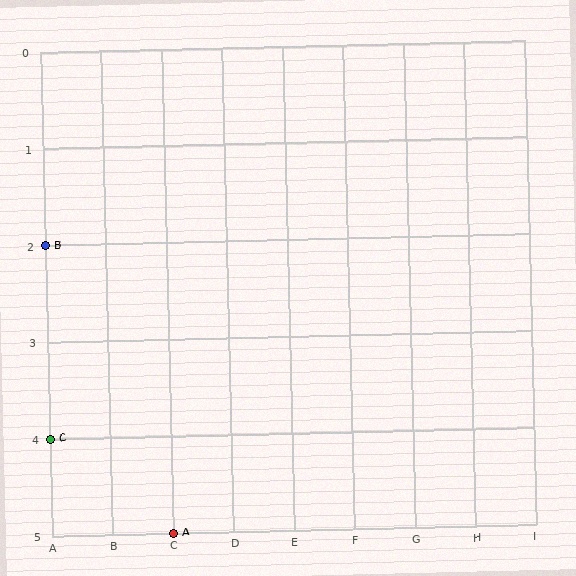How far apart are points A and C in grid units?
Points A and C are 2 columns and 1 row apart (about 2.2 grid units diagonally).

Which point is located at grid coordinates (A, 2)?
Point B is at (A, 2).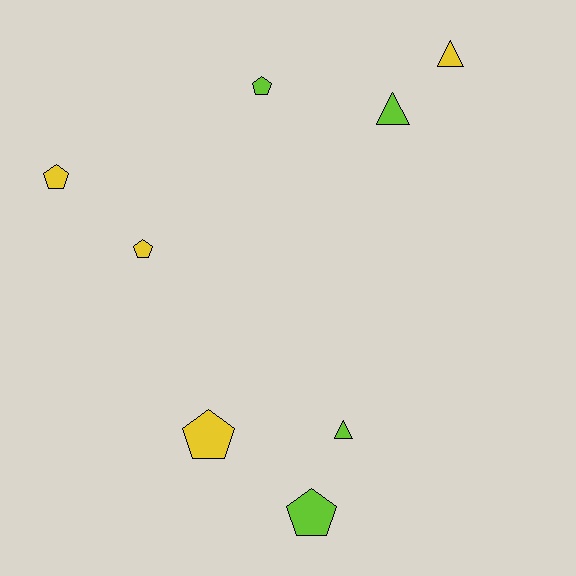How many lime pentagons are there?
There are 2 lime pentagons.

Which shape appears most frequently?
Pentagon, with 5 objects.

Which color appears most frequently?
Yellow, with 4 objects.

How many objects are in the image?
There are 8 objects.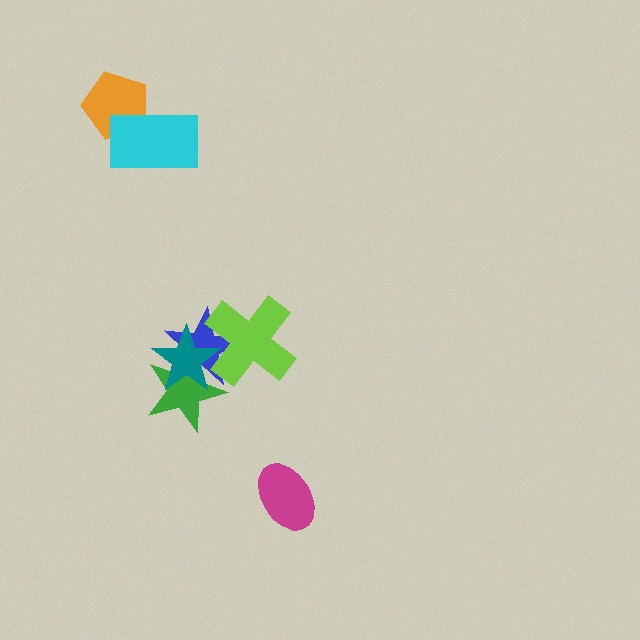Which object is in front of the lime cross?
The teal star is in front of the lime cross.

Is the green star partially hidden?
Yes, it is partially covered by another shape.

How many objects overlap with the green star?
2 objects overlap with the green star.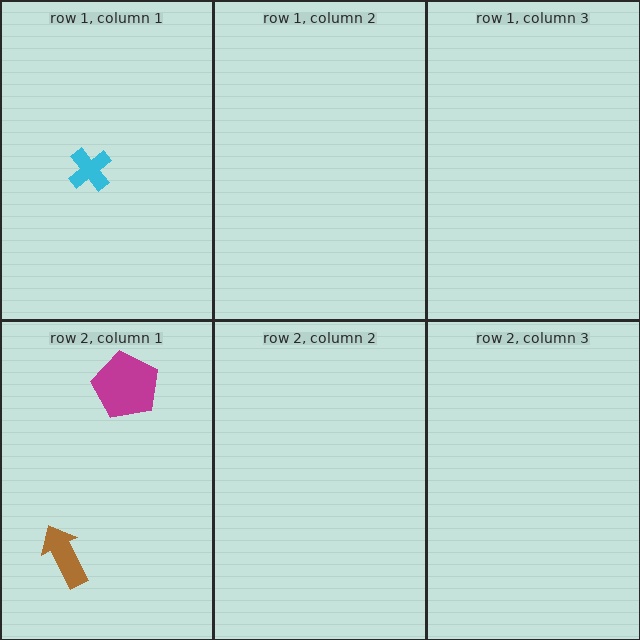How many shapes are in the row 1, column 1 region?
1.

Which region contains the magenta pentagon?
The row 2, column 1 region.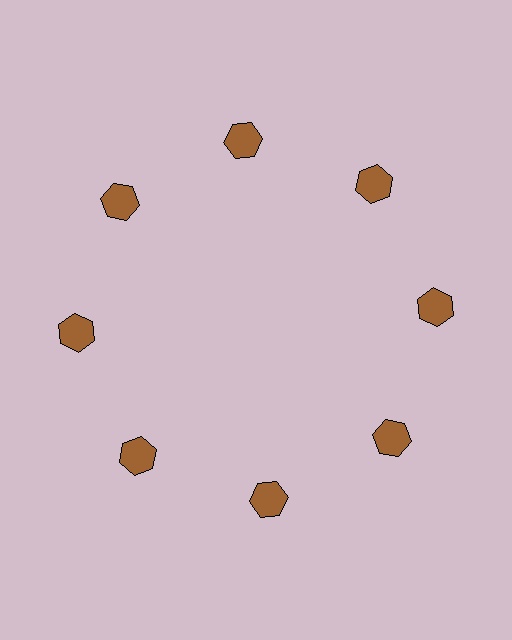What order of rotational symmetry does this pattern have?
This pattern has 8-fold rotational symmetry.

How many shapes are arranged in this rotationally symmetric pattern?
There are 8 shapes, arranged in 8 groups of 1.